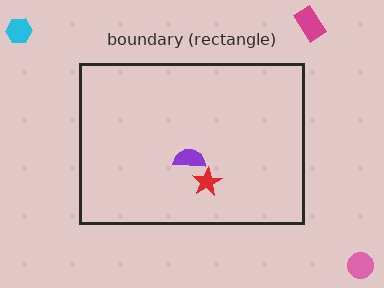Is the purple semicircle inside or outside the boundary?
Inside.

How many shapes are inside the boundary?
2 inside, 3 outside.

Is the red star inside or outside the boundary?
Inside.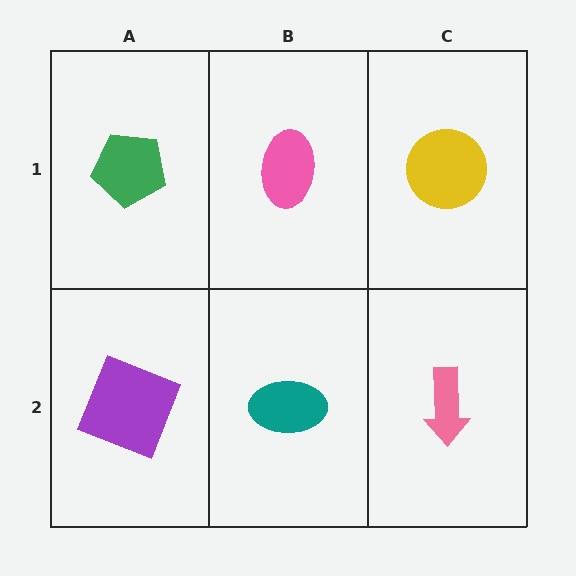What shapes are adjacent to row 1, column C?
A pink arrow (row 2, column C), a pink ellipse (row 1, column B).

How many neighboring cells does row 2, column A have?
2.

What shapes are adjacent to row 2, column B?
A pink ellipse (row 1, column B), a purple square (row 2, column A), a pink arrow (row 2, column C).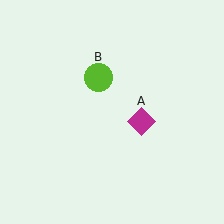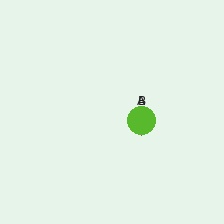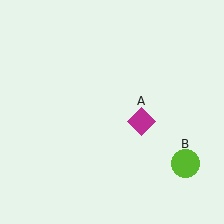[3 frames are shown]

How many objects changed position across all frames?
1 object changed position: lime circle (object B).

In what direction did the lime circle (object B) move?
The lime circle (object B) moved down and to the right.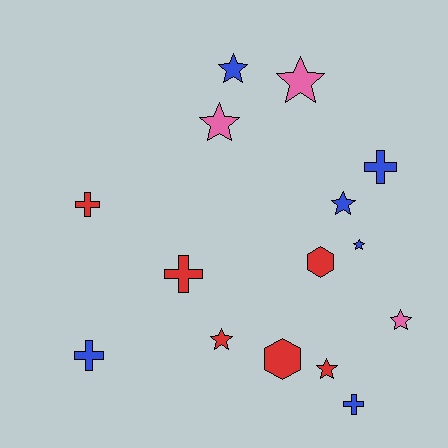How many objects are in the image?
There are 15 objects.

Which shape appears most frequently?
Star, with 8 objects.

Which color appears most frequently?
Blue, with 6 objects.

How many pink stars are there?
There are 3 pink stars.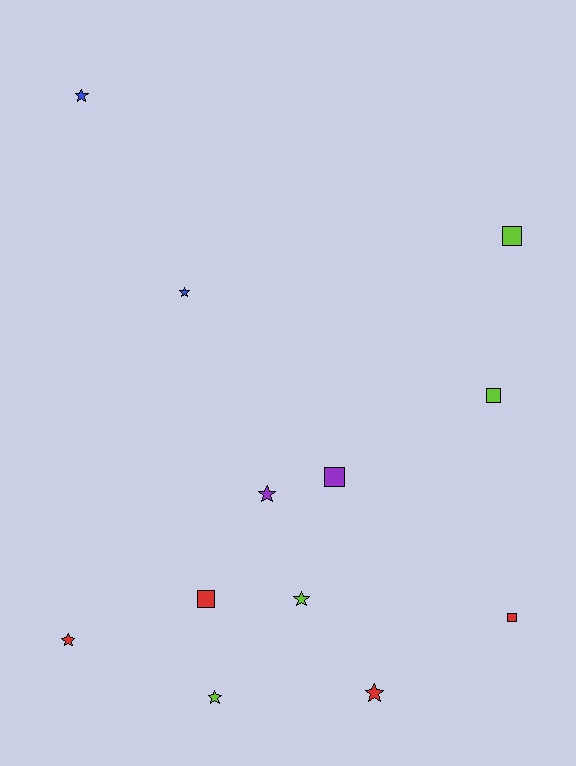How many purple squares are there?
There is 1 purple square.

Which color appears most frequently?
Lime, with 4 objects.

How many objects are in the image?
There are 12 objects.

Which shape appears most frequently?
Star, with 7 objects.